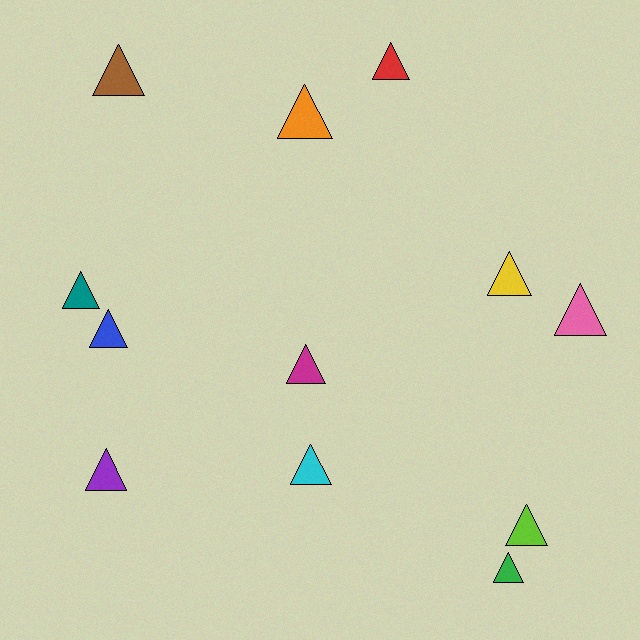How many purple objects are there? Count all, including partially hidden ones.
There is 1 purple object.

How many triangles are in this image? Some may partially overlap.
There are 12 triangles.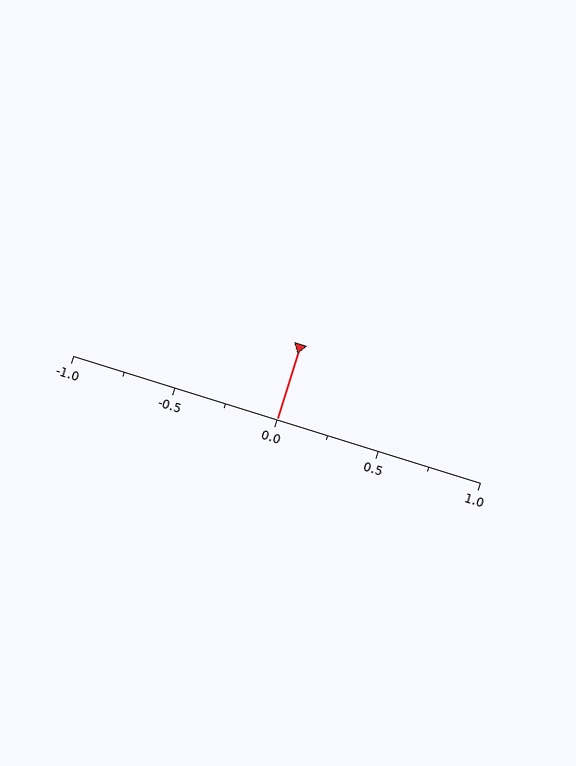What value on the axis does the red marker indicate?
The marker indicates approximately 0.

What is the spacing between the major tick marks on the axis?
The major ticks are spaced 0.5 apart.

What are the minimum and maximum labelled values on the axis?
The axis runs from -1.0 to 1.0.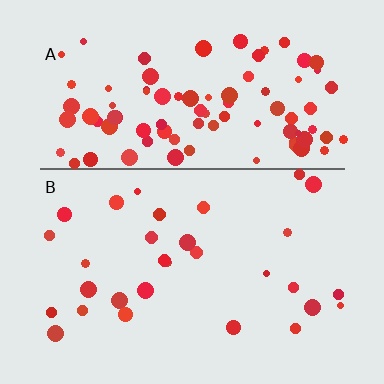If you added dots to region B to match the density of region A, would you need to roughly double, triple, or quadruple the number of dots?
Approximately triple.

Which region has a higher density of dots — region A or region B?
A (the top).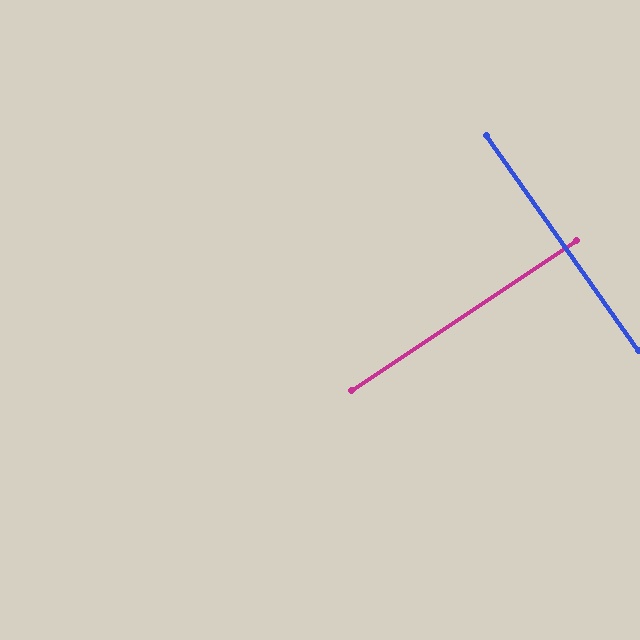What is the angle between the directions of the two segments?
Approximately 88 degrees.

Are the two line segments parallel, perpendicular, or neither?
Perpendicular — they meet at approximately 88°.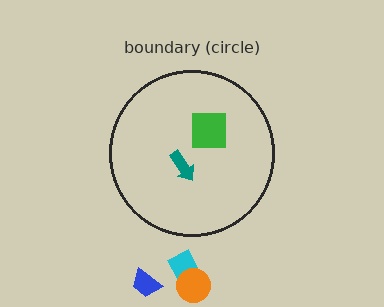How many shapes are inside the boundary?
2 inside, 3 outside.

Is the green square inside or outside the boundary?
Inside.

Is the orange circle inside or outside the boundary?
Outside.